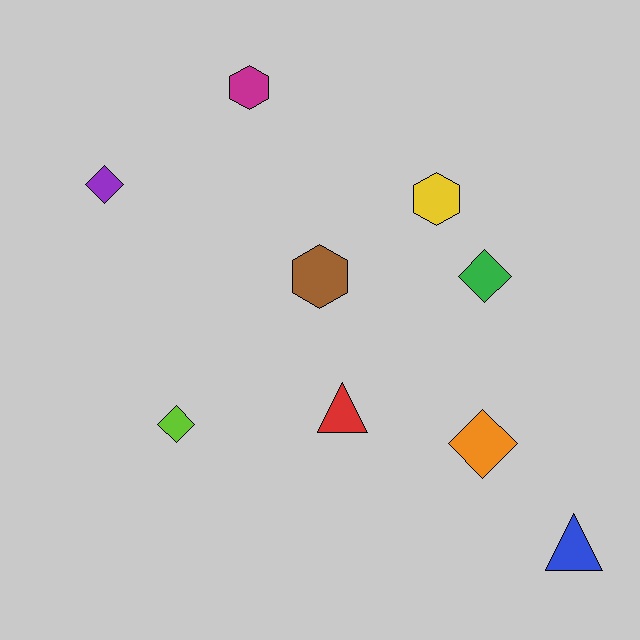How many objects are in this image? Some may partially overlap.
There are 9 objects.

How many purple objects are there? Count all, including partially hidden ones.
There is 1 purple object.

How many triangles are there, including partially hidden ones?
There are 2 triangles.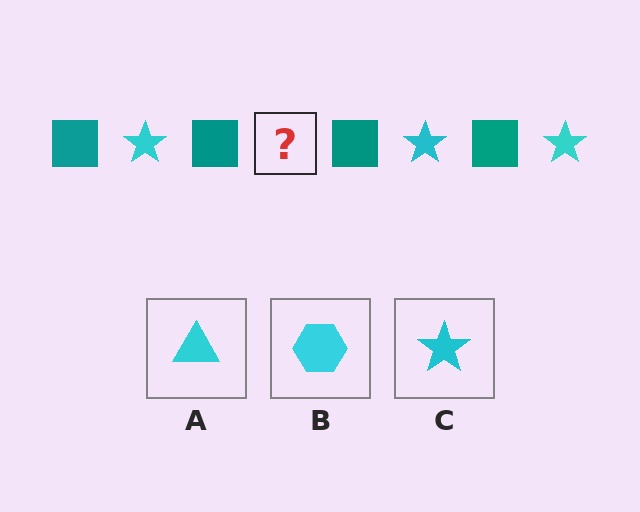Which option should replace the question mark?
Option C.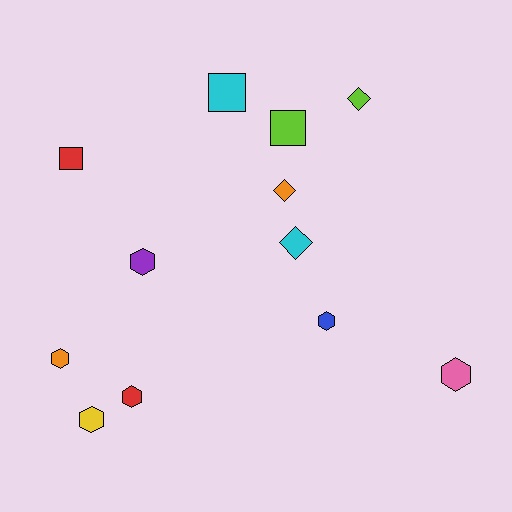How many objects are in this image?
There are 12 objects.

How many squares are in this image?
There are 3 squares.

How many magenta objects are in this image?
There are no magenta objects.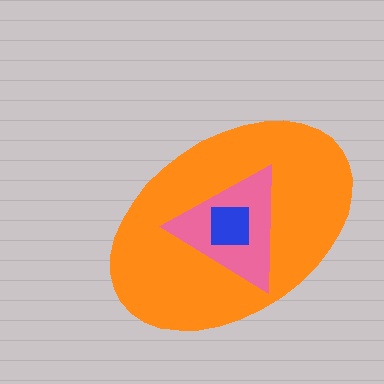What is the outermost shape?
The orange ellipse.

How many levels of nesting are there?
3.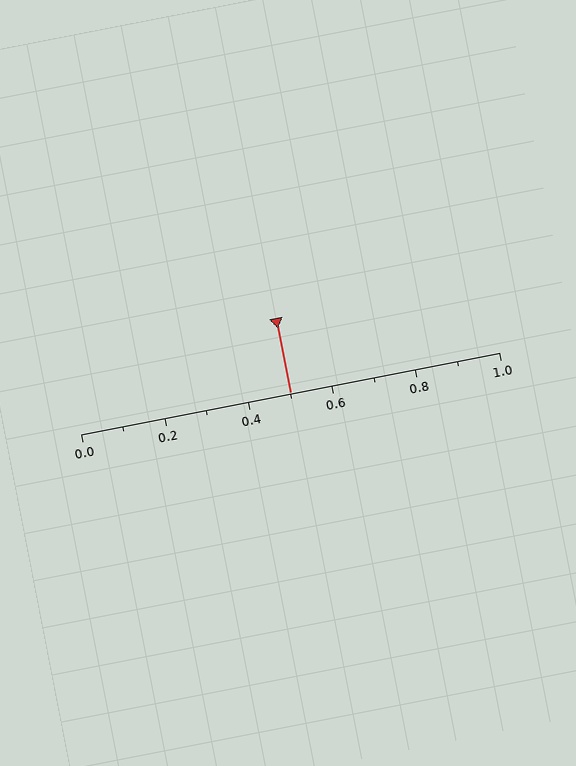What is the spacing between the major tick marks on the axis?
The major ticks are spaced 0.2 apart.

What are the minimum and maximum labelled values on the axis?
The axis runs from 0.0 to 1.0.